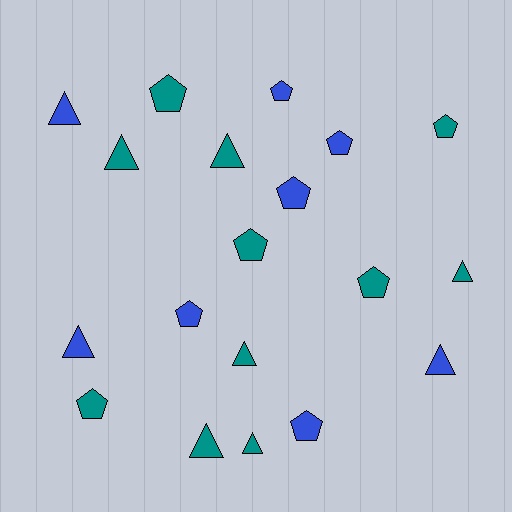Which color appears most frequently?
Teal, with 11 objects.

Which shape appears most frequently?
Pentagon, with 10 objects.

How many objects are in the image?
There are 19 objects.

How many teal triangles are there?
There are 6 teal triangles.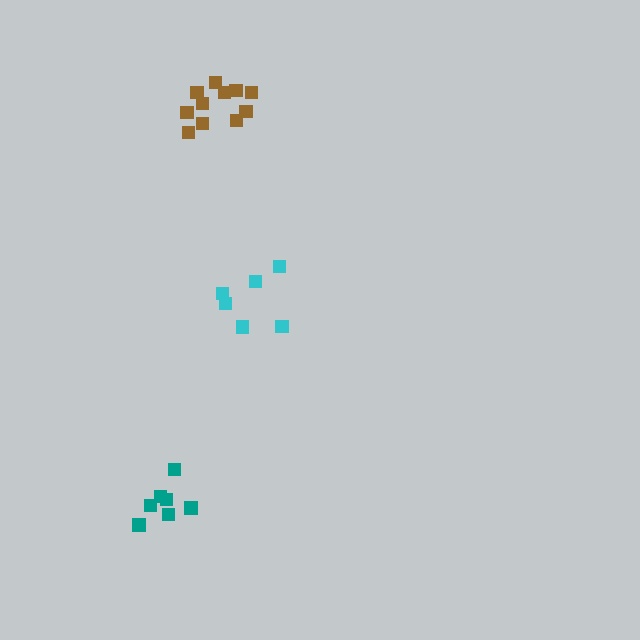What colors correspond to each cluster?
The clusters are colored: cyan, brown, teal.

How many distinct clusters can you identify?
There are 3 distinct clusters.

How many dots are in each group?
Group 1: 6 dots, Group 2: 11 dots, Group 3: 7 dots (24 total).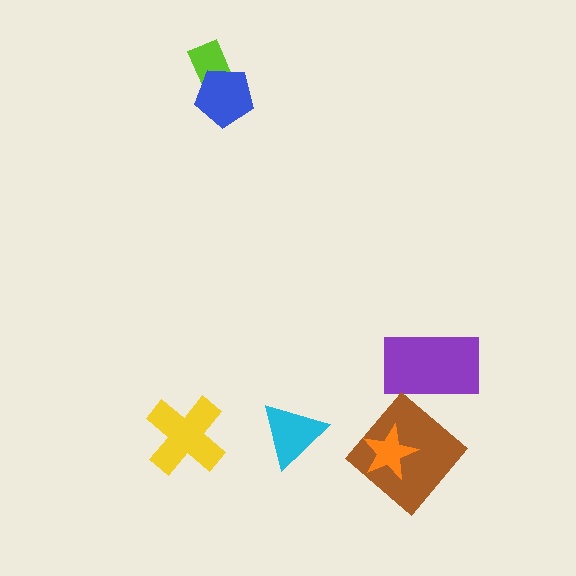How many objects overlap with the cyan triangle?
0 objects overlap with the cyan triangle.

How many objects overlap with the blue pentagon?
1 object overlaps with the blue pentagon.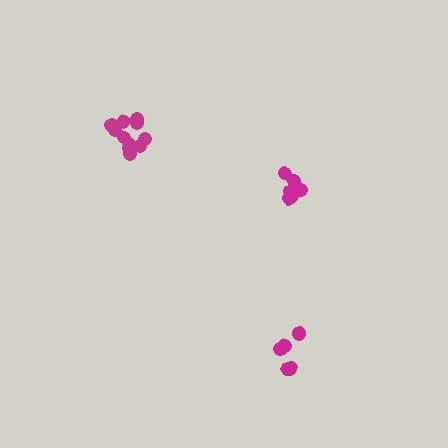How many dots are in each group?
Group 1: 11 dots, Group 2: 6 dots, Group 3: 5 dots (22 total).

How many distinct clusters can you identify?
There are 3 distinct clusters.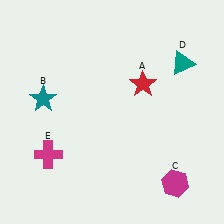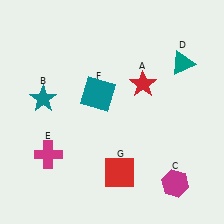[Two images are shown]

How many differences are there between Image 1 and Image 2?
There are 2 differences between the two images.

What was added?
A teal square (F), a red square (G) were added in Image 2.